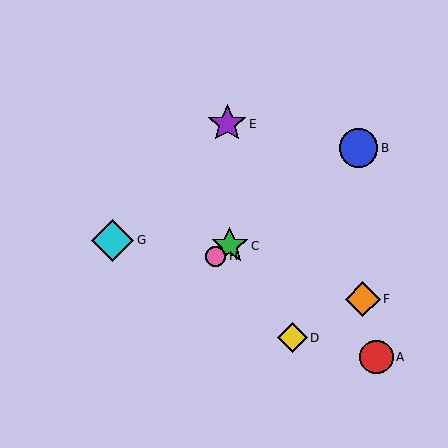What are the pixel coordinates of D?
Object D is at (292, 338).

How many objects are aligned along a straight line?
3 objects (B, C, H) are aligned along a straight line.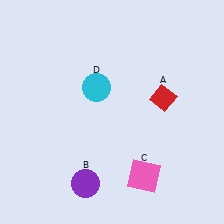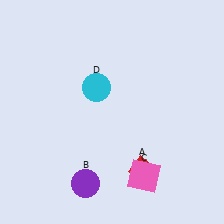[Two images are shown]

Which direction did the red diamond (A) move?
The red diamond (A) moved down.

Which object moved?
The red diamond (A) moved down.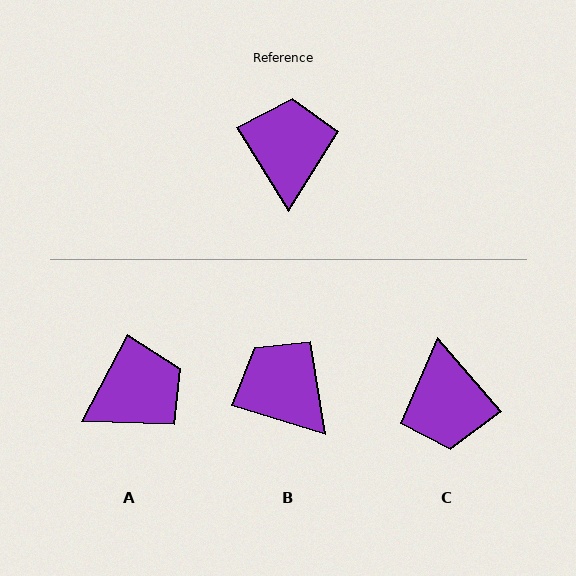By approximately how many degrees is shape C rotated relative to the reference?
Approximately 171 degrees clockwise.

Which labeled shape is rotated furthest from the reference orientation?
C, about 171 degrees away.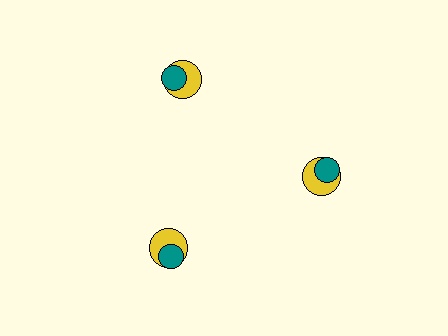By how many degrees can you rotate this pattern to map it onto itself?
The pattern maps onto itself every 120 degrees of rotation.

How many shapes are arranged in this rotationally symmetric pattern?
There are 6 shapes, arranged in 3 groups of 2.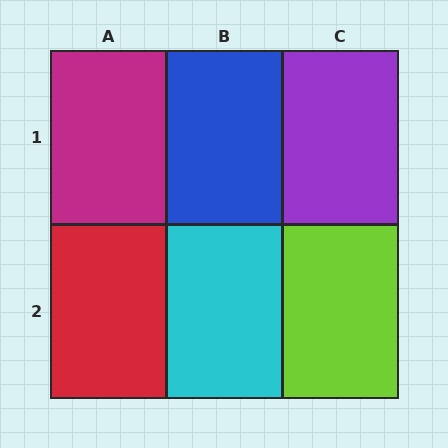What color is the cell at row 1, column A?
Magenta.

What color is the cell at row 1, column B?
Blue.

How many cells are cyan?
1 cell is cyan.